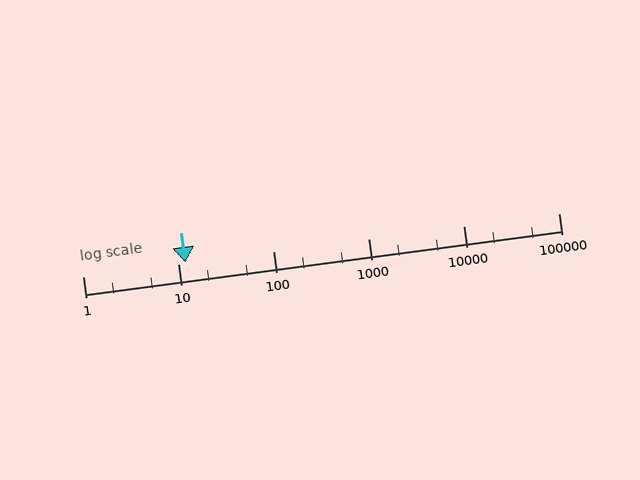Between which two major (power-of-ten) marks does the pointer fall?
The pointer is between 10 and 100.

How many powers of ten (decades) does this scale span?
The scale spans 5 decades, from 1 to 100000.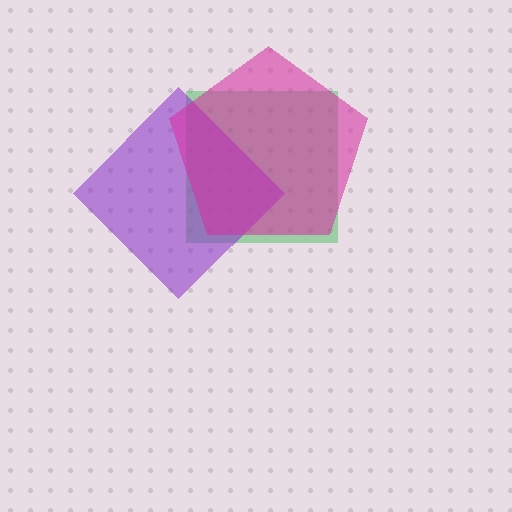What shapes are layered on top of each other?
The layered shapes are: a green square, a purple diamond, a magenta pentagon.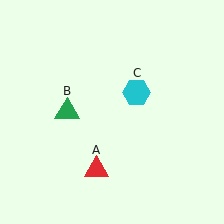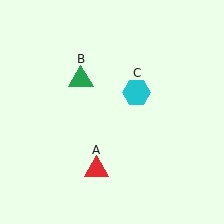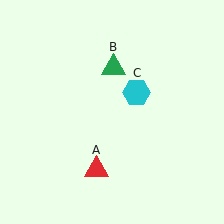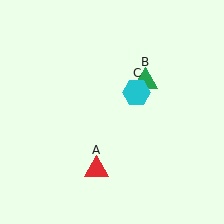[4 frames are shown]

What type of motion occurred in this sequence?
The green triangle (object B) rotated clockwise around the center of the scene.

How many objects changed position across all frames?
1 object changed position: green triangle (object B).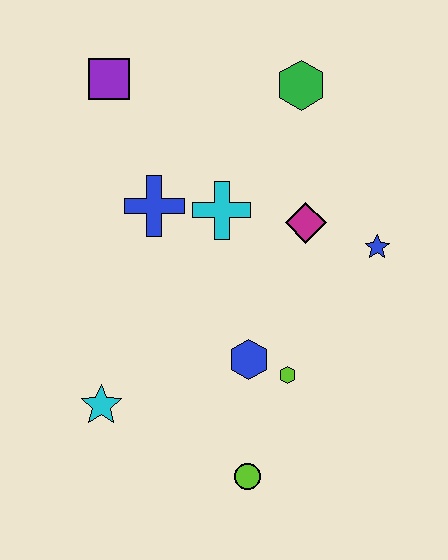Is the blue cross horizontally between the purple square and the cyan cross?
Yes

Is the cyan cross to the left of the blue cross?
No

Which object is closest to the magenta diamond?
The blue star is closest to the magenta diamond.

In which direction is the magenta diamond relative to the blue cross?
The magenta diamond is to the right of the blue cross.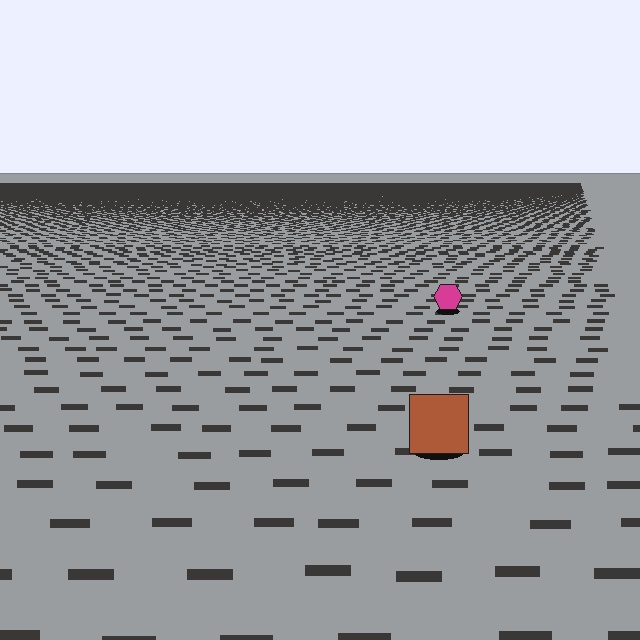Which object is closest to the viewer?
The brown square is closest. The texture marks near it are larger and more spread out.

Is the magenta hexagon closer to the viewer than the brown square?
No. The brown square is closer — you can tell from the texture gradient: the ground texture is coarser near it.